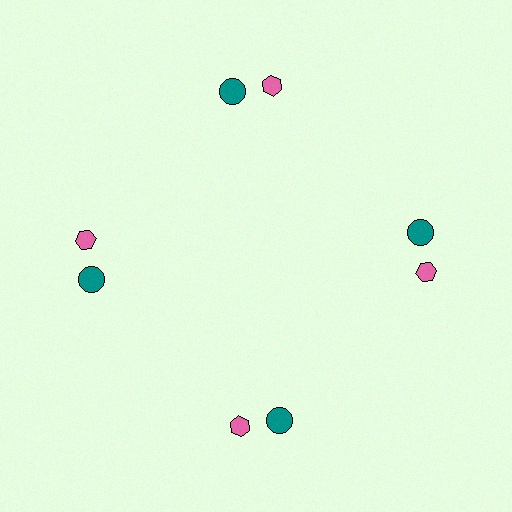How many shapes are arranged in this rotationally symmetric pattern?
There are 8 shapes, arranged in 4 groups of 2.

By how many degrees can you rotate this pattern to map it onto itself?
The pattern maps onto itself every 90 degrees of rotation.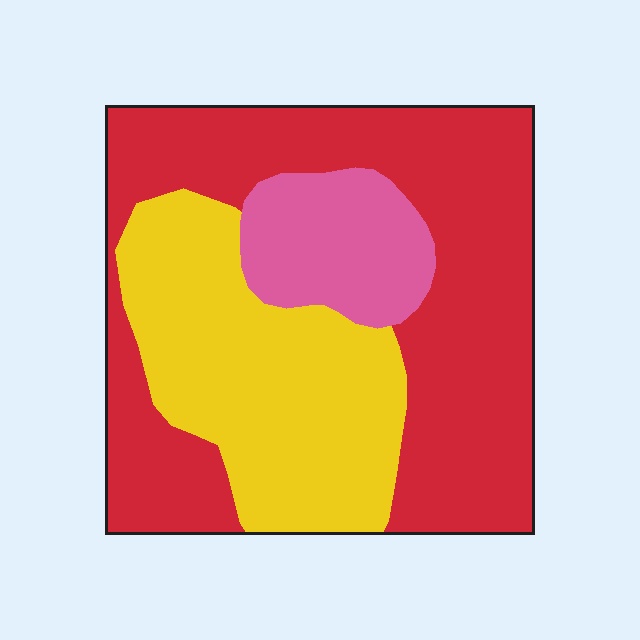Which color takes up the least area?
Pink, at roughly 15%.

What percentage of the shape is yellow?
Yellow takes up about one third (1/3) of the shape.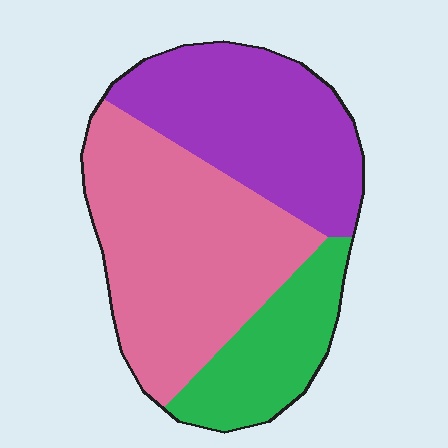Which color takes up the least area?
Green, at roughly 20%.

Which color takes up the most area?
Pink, at roughly 45%.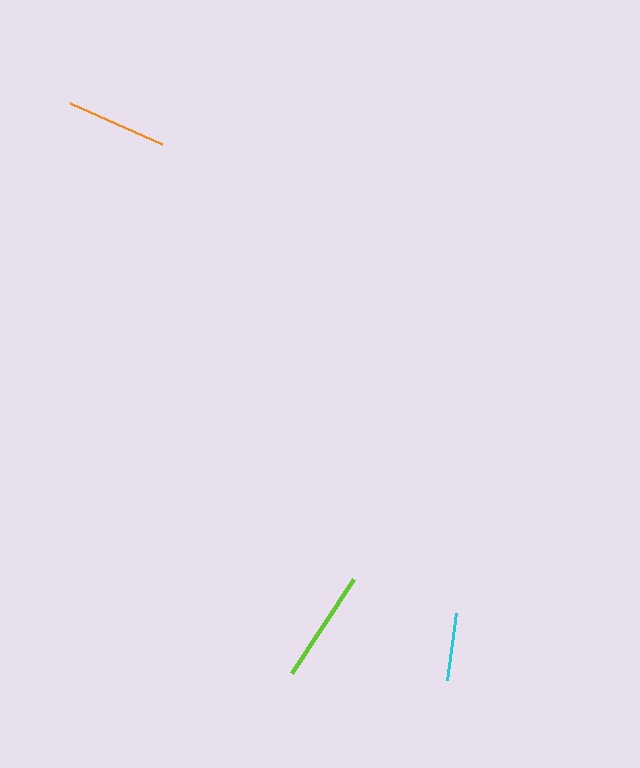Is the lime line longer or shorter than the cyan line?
The lime line is longer than the cyan line.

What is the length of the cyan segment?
The cyan segment is approximately 67 pixels long.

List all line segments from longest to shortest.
From longest to shortest: lime, orange, cyan.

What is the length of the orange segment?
The orange segment is approximately 101 pixels long.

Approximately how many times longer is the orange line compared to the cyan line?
The orange line is approximately 1.5 times the length of the cyan line.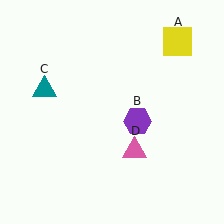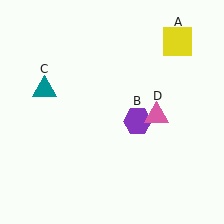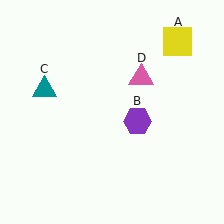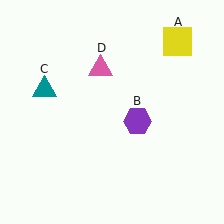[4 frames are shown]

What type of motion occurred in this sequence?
The pink triangle (object D) rotated counterclockwise around the center of the scene.